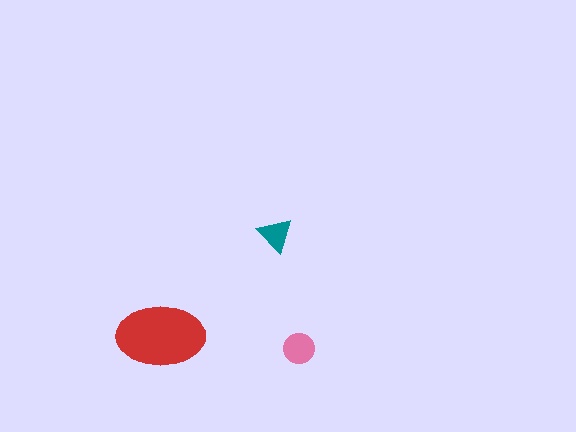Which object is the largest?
The red ellipse.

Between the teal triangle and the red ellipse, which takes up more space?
The red ellipse.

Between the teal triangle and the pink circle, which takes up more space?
The pink circle.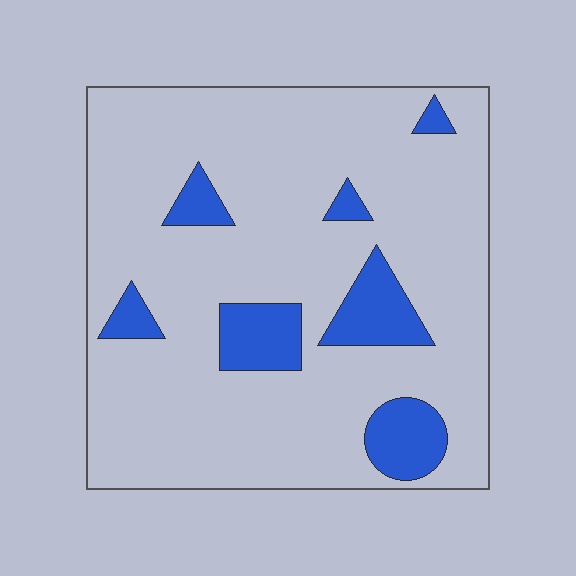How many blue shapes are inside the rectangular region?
7.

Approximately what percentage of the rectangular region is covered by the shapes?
Approximately 15%.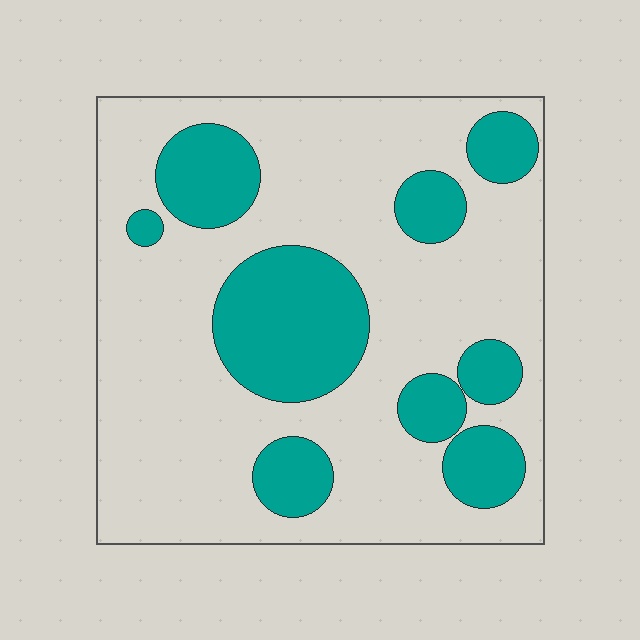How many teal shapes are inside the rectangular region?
9.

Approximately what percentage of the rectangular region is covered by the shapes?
Approximately 30%.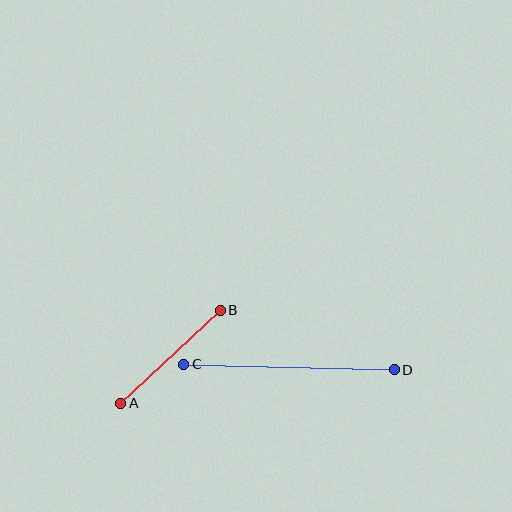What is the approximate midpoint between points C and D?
The midpoint is at approximately (289, 367) pixels.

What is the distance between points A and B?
The distance is approximately 137 pixels.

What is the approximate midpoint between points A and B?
The midpoint is at approximately (170, 357) pixels.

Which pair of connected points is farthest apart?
Points C and D are farthest apart.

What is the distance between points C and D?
The distance is approximately 210 pixels.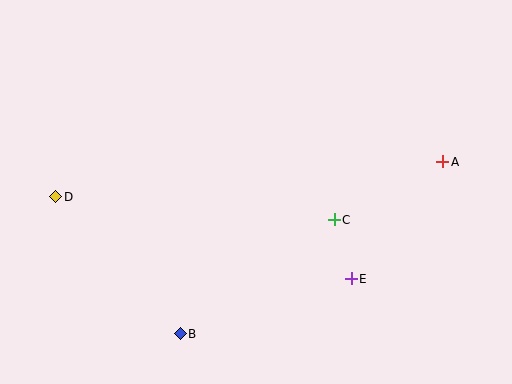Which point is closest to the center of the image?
Point C at (334, 220) is closest to the center.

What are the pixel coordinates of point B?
Point B is at (180, 334).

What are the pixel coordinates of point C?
Point C is at (334, 220).